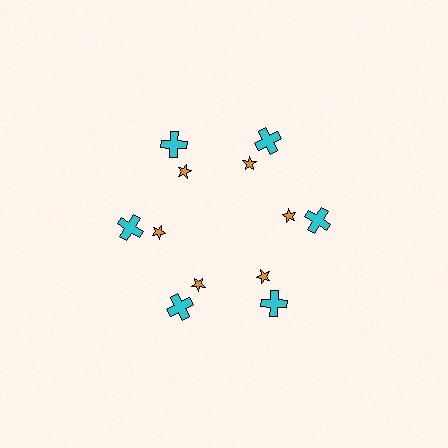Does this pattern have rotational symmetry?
Yes, this pattern has 6-fold rotational symmetry. It looks the same after rotating 60 degrees around the center.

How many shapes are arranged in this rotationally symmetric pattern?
There are 12 shapes, arranged in 6 groups of 2.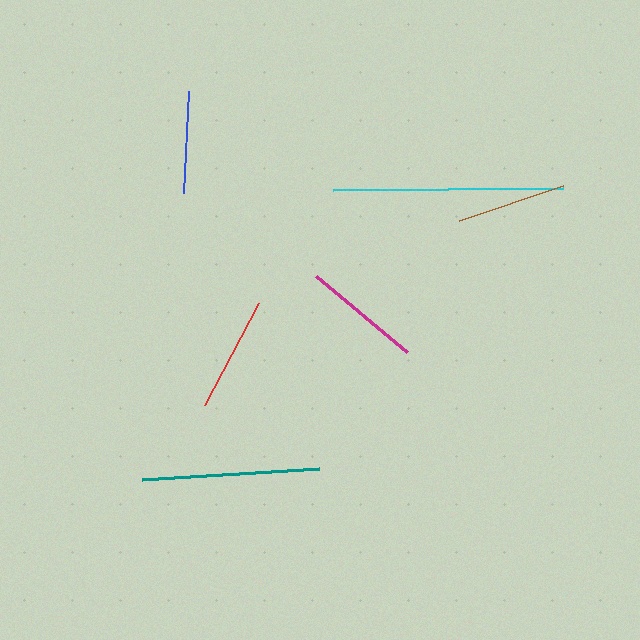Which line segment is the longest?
The cyan line is the longest at approximately 230 pixels.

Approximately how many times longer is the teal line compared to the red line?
The teal line is approximately 1.5 times the length of the red line.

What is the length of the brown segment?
The brown segment is approximately 110 pixels long.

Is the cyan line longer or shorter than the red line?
The cyan line is longer than the red line.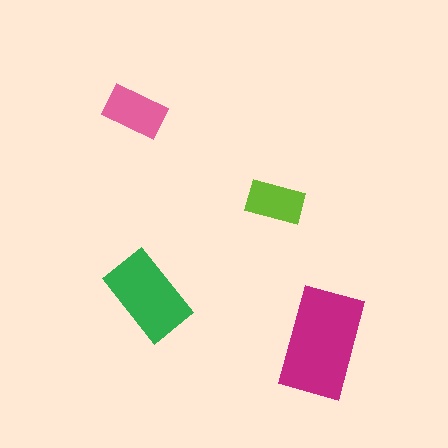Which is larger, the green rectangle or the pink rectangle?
The green one.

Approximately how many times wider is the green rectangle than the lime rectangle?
About 1.5 times wider.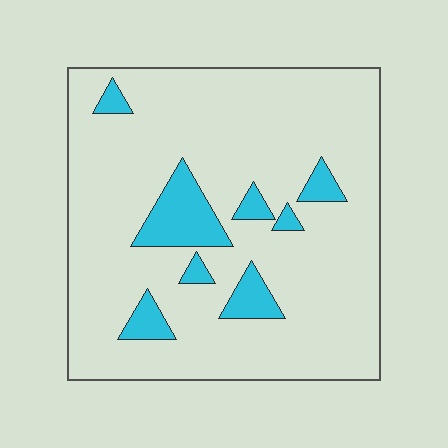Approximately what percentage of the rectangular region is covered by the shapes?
Approximately 15%.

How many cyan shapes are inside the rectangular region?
8.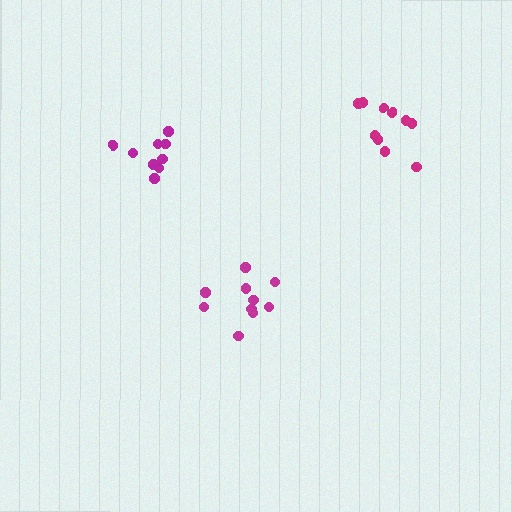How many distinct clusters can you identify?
There are 3 distinct clusters.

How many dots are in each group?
Group 1: 9 dots, Group 2: 10 dots, Group 3: 10 dots (29 total).